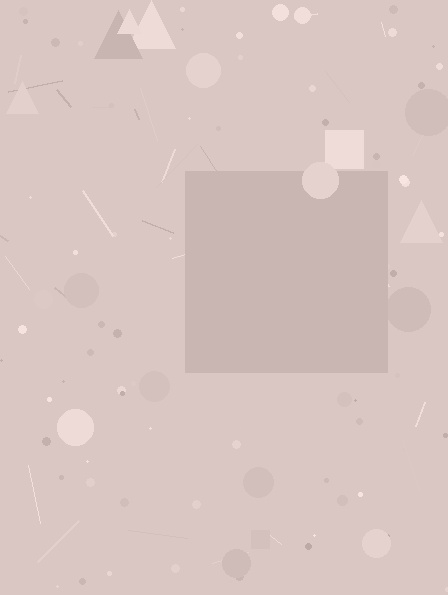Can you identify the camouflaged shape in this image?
The camouflaged shape is a square.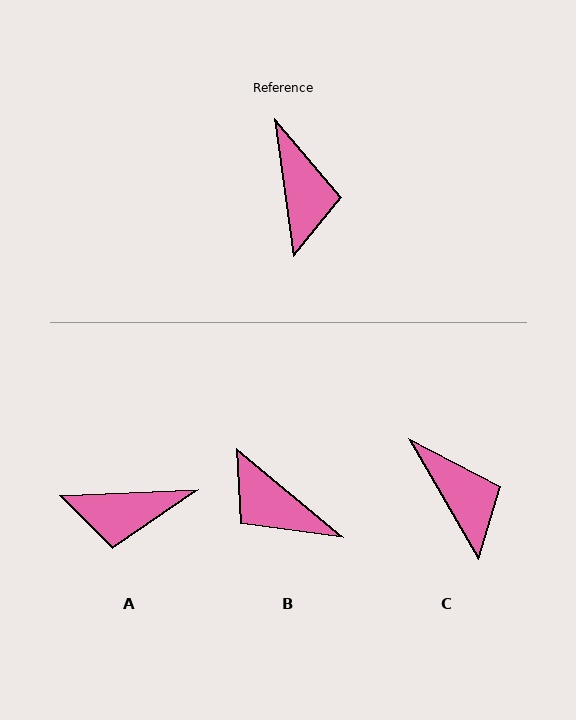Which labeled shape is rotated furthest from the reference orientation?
B, about 138 degrees away.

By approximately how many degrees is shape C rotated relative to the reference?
Approximately 22 degrees counter-clockwise.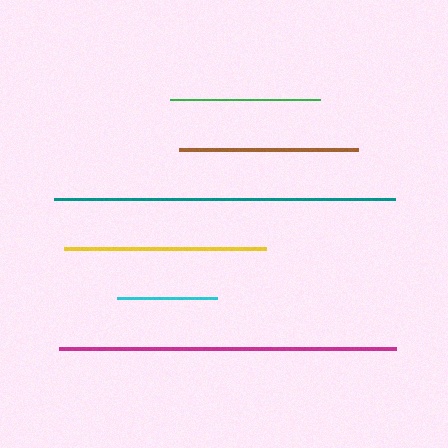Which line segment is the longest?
The teal line is the longest at approximately 341 pixels.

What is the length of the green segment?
The green segment is approximately 150 pixels long.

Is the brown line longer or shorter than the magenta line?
The magenta line is longer than the brown line.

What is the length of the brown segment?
The brown segment is approximately 179 pixels long.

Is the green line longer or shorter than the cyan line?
The green line is longer than the cyan line.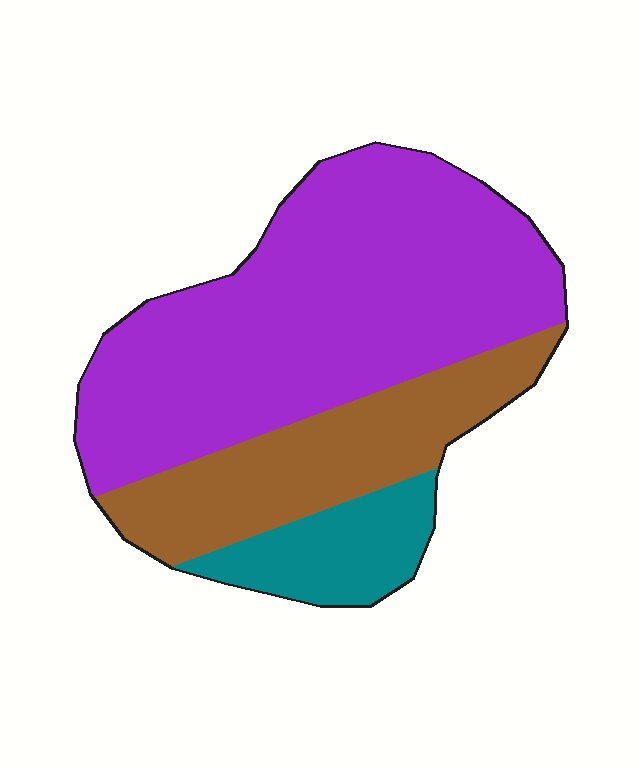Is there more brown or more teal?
Brown.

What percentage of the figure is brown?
Brown takes up between a sixth and a third of the figure.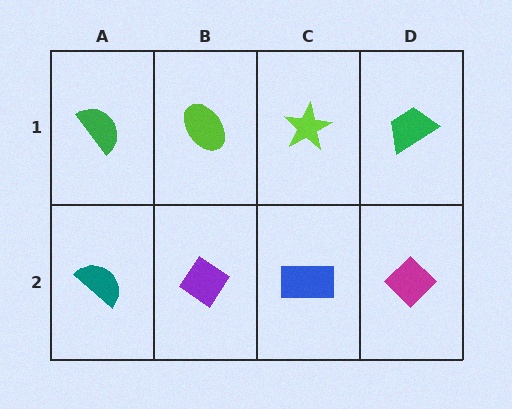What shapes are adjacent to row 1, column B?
A purple diamond (row 2, column B), a green semicircle (row 1, column A), a lime star (row 1, column C).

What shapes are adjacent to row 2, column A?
A green semicircle (row 1, column A), a purple diamond (row 2, column B).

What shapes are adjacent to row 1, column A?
A teal semicircle (row 2, column A), a lime ellipse (row 1, column B).